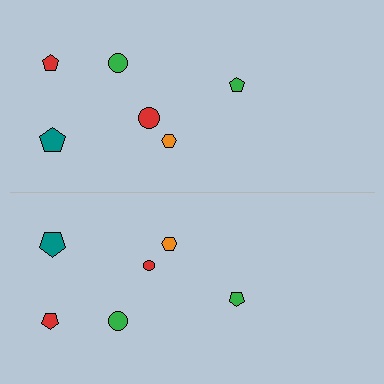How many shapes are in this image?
There are 12 shapes in this image.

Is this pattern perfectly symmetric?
No, the pattern is not perfectly symmetric. The red circle on the bottom side has a different size than its mirror counterpart.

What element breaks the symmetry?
The red circle on the bottom side has a different size than its mirror counterpart.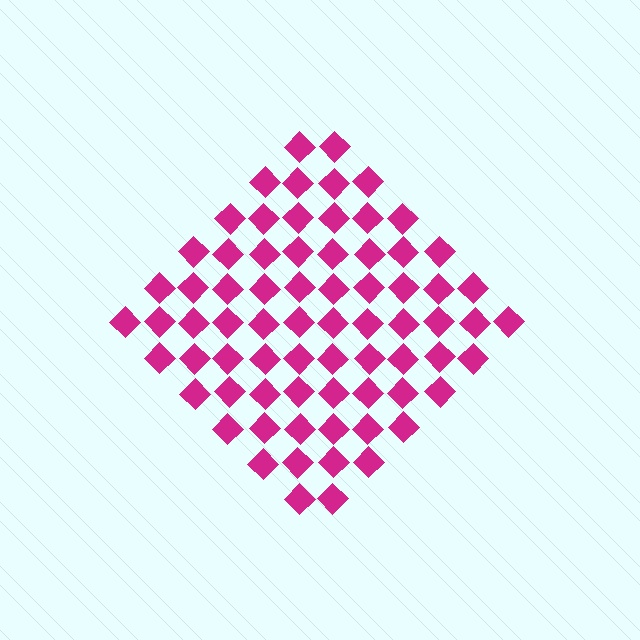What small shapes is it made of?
It is made of small diamonds.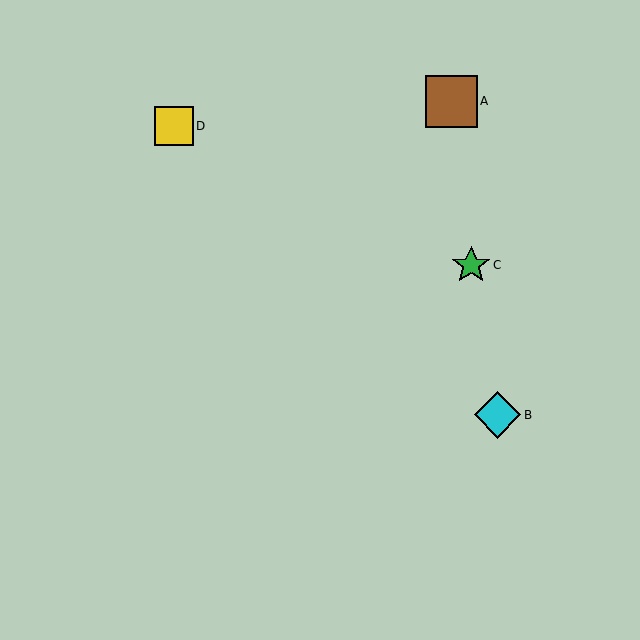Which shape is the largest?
The brown square (labeled A) is the largest.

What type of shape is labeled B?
Shape B is a cyan diamond.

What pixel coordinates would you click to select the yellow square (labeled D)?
Click at (174, 126) to select the yellow square D.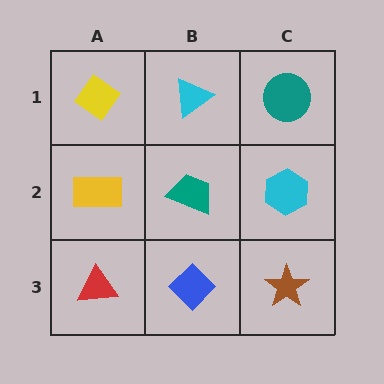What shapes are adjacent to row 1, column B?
A teal trapezoid (row 2, column B), a yellow diamond (row 1, column A), a teal circle (row 1, column C).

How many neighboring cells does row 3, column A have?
2.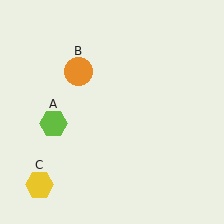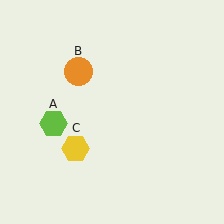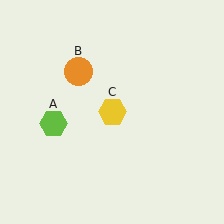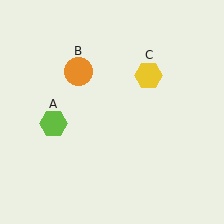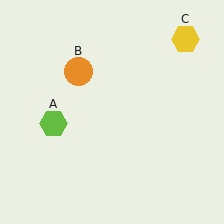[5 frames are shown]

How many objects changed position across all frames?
1 object changed position: yellow hexagon (object C).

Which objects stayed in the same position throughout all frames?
Lime hexagon (object A) and orange circle (object B) remained stationary.